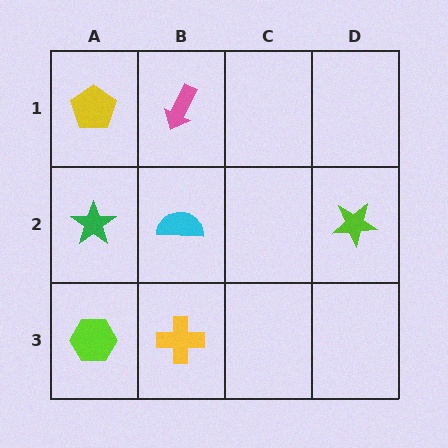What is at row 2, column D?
A lime star.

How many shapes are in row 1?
2 shapes.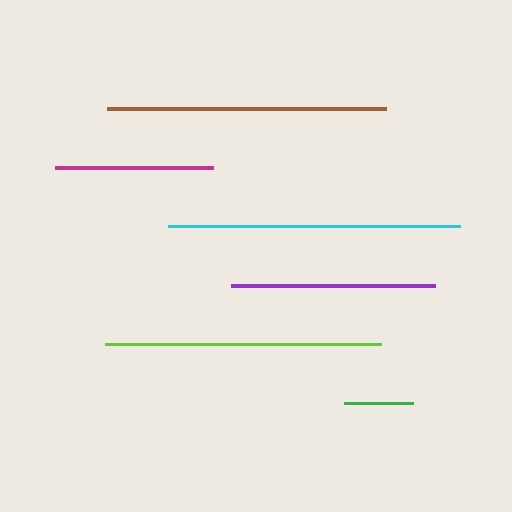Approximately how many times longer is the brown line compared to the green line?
The brown line is approximately 4.0 times the length of the green line.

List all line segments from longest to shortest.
From longest to shortest: cyan, brown, lime, purple, magenta, green.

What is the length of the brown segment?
The brown segment is approximately 279 pixels long.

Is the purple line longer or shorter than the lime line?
The lime line is longer than the purple line.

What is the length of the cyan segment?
The cyan segment is approximately 292 pixels long.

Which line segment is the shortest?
The green line is the shortest at approximately 69 pixels.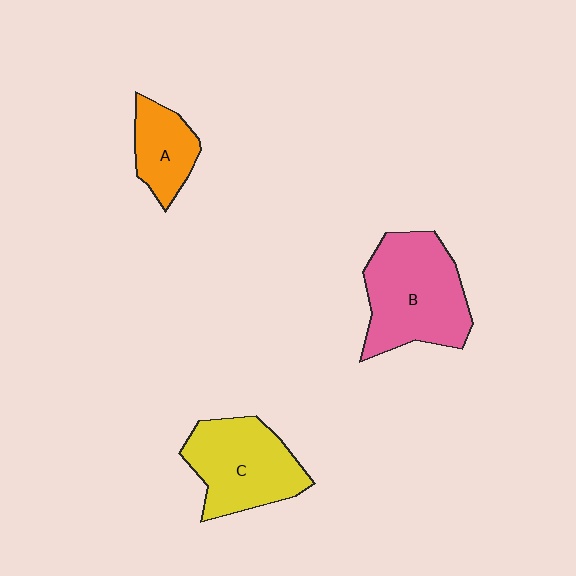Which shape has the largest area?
Shape B (pink).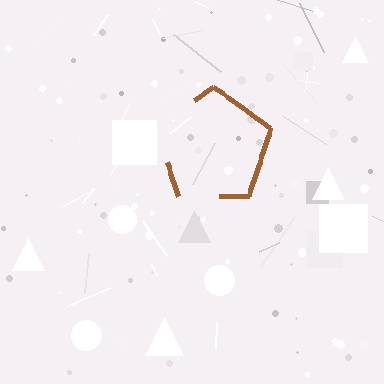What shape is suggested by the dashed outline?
The dashed outline suggests a pentagon.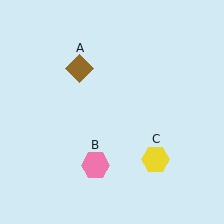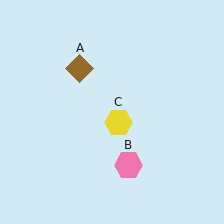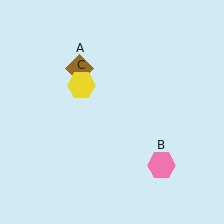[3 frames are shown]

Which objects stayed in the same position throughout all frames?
Brown diamond (object A) remained stationary.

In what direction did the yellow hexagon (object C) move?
The yellow hexagon (object C) moved up and to the left.